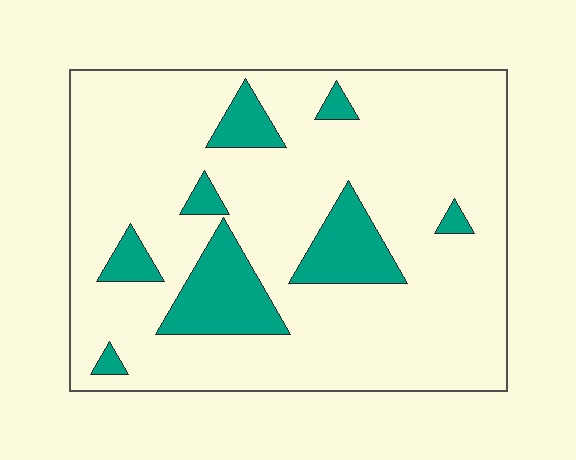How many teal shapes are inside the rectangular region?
8.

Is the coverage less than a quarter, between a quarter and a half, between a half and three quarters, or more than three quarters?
Less than a quarter.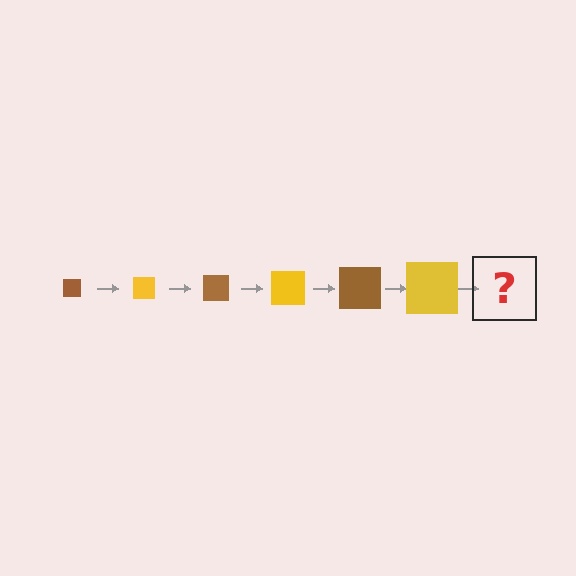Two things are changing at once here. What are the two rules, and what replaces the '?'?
The two rules are that the square grows larger each step and the color cycles through brown and yellow. The '?' should be a brown square, larger than the previous one.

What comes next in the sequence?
The next element should be a brown square, larger than the previous one.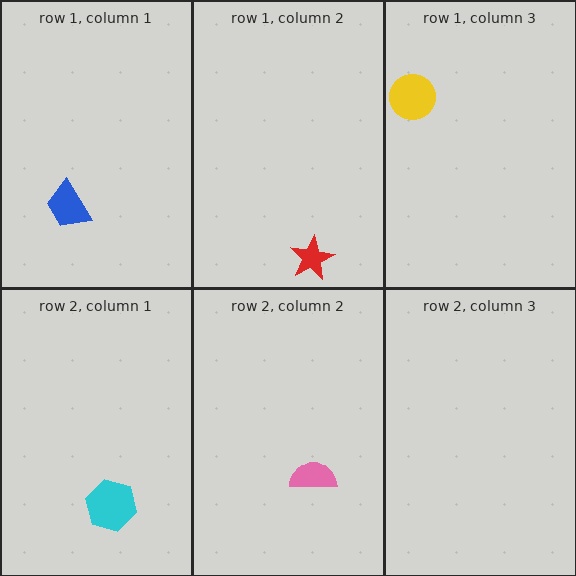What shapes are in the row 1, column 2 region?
The red star.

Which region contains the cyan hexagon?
The row 2, column 1 region.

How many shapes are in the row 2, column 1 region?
1.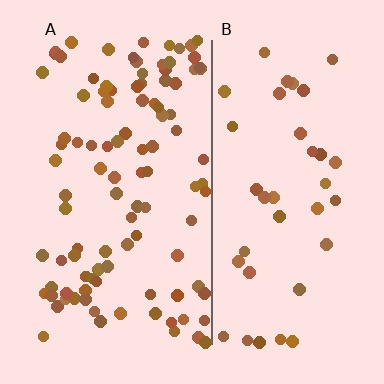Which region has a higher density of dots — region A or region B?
A (the left).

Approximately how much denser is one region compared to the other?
Approximately 2.6× — region A over region B.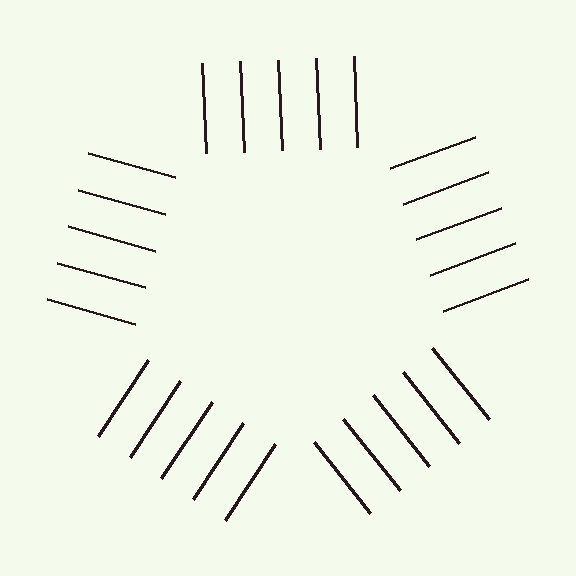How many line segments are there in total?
25 — 5 along each of the 5 edges.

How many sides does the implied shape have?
5 sides — the line-ends trace a pentagon.